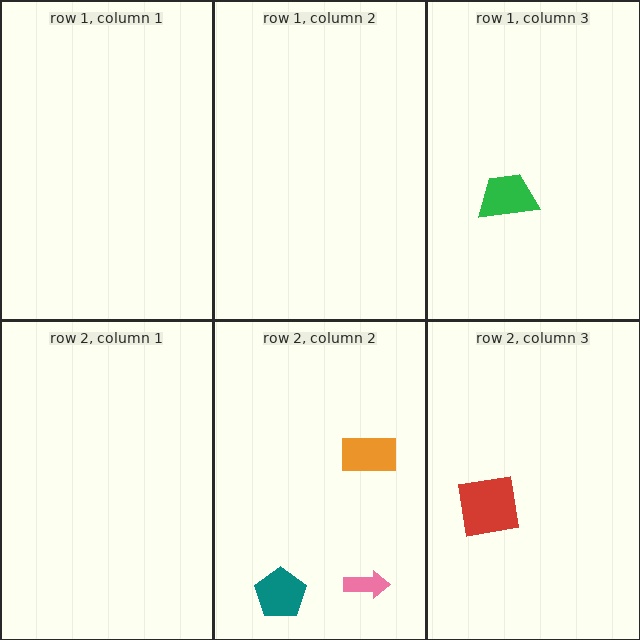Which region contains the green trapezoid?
The row 1, column 3 region.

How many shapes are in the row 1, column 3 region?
1.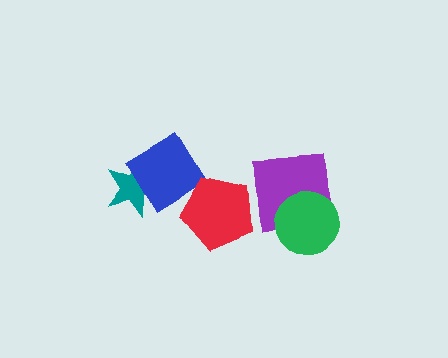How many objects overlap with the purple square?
2 objects overlap with the purple square.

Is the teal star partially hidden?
Yes, it is partially covered by another shape.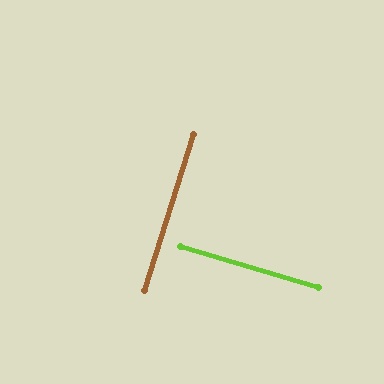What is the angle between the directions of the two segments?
Approximately 89 degrees.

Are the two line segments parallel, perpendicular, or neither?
Perpendicular — they meet at approximately 89°.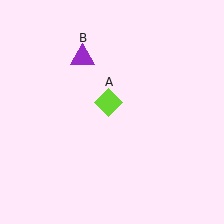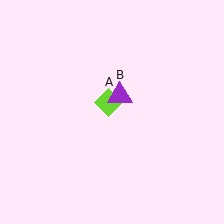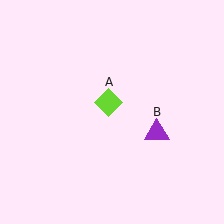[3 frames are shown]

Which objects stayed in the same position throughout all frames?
Lime diamond (object A) remained stationary.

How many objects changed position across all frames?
1 object changed position: purple triangle (object B).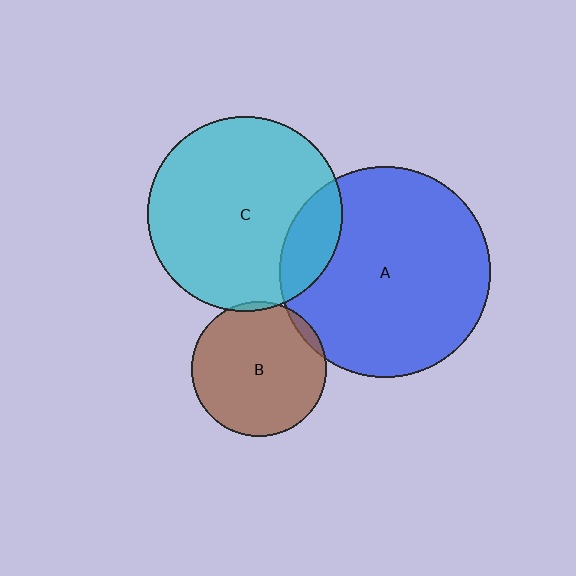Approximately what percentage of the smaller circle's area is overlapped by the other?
Approximately 5%.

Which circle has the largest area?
Circle A (blue).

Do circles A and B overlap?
Yes.